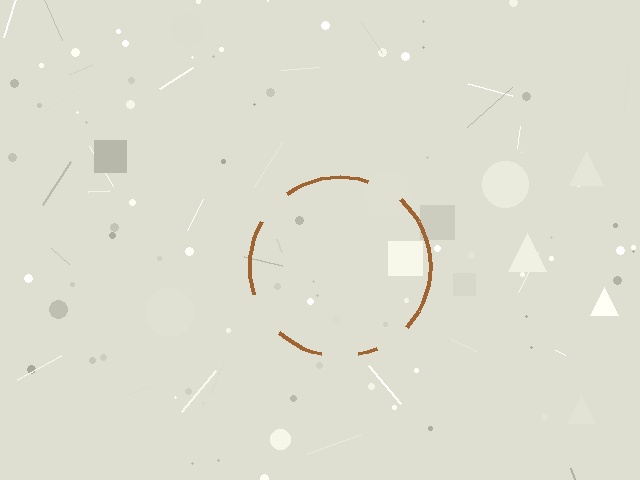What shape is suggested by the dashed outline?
The dashed outline suggests a circle.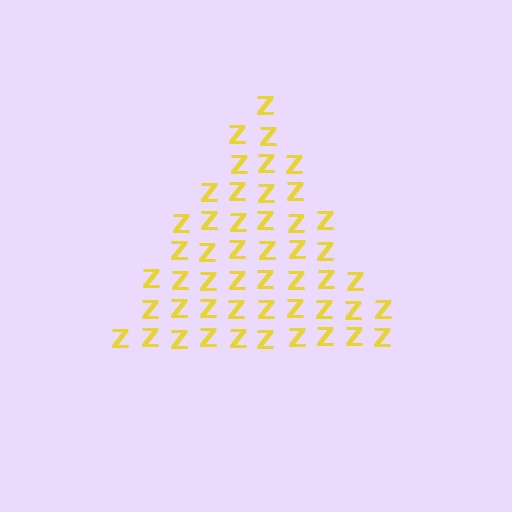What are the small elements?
The small elements are letter Z's.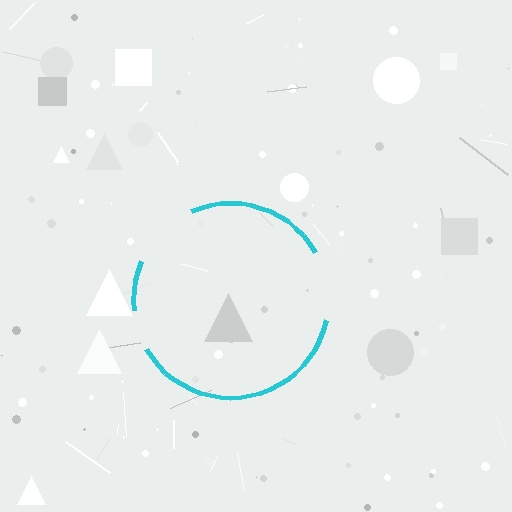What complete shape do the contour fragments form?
The contour fragments form a circle.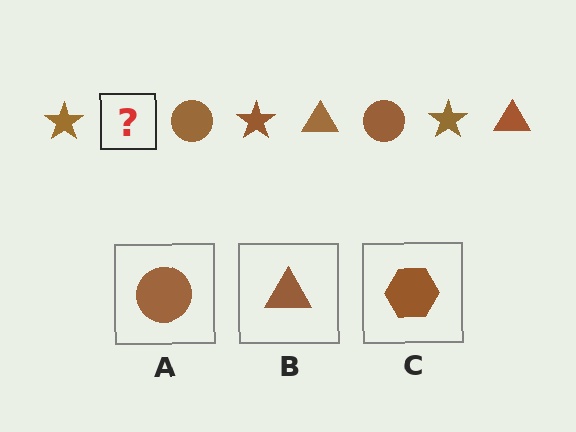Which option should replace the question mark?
Option B.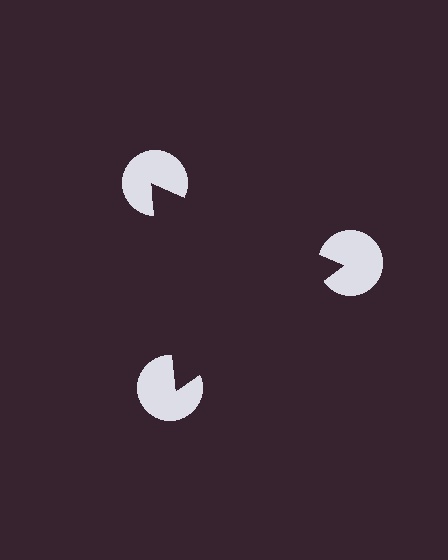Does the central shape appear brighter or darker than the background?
It typically appears slightly darker than the background, even though no actual brightness change is drawn.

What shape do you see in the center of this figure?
An illusory triangle — its edges are inferred from the aligned wedge cuts in the pac-man discs, not physically drawn.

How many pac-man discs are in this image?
There are 3 — one at each vertex of the illusory triangle.